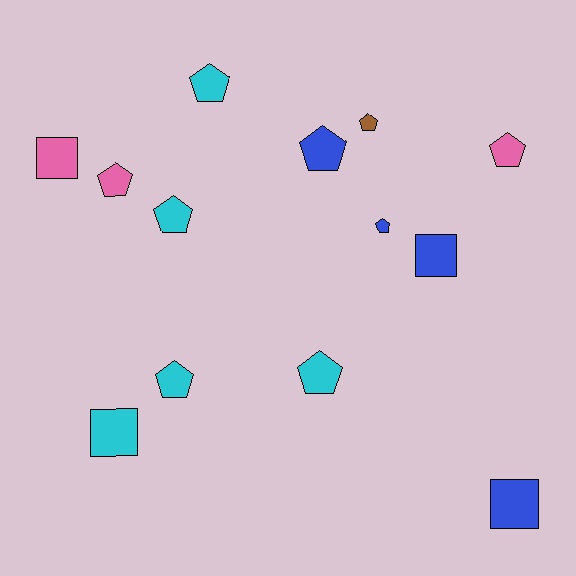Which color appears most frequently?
Cyan, with 5 objects.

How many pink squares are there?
There is 1 pink square.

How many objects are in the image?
There are 13 objects.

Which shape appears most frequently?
Pentagon, with 9 objects.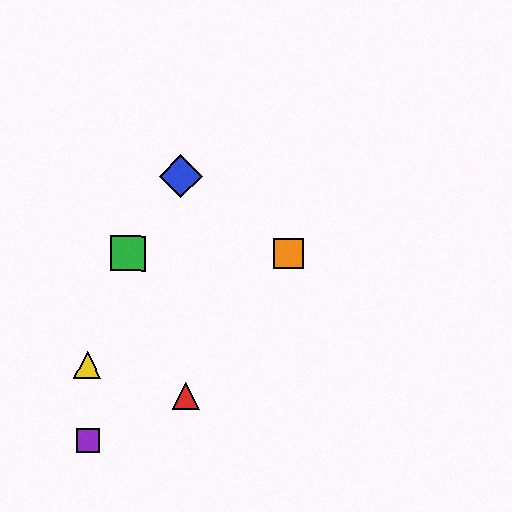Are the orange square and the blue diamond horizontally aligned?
No, the orange square is at y≈254 and the blue diamond is at y≈176.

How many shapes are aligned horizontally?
2 shapes (the green square, the orange square) are aligned horizontally.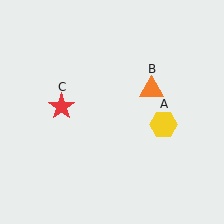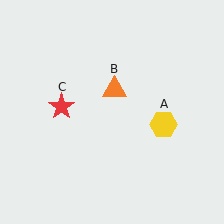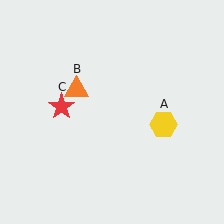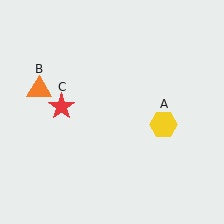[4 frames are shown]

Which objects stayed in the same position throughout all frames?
Yellow hexagon (object A) and red star (object C) remained stationary.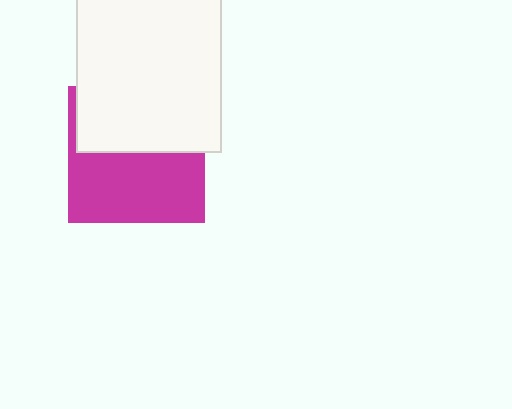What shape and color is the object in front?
The object in front is a white rectangle.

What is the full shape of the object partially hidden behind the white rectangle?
The partially hidden object is a magenta square.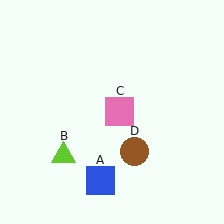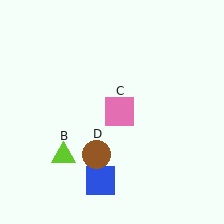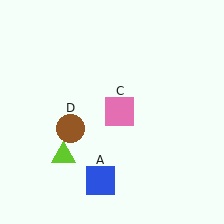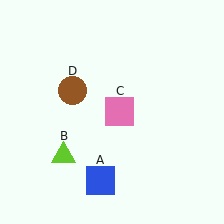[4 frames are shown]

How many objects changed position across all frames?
1 object changed position: brown circle (object D).